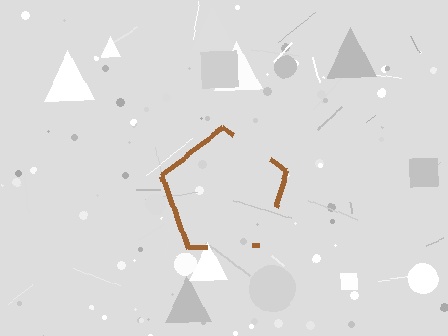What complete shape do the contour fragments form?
The contour fragments form a pentagon.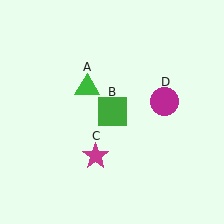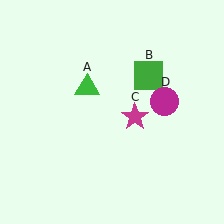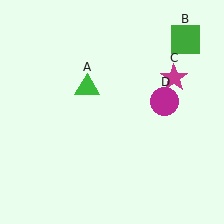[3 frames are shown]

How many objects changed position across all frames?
2 objects changed position: green square (object B), magenta star (object C).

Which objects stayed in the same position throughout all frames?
Green triangle (object A) and magenta circle (object D) remained stationary.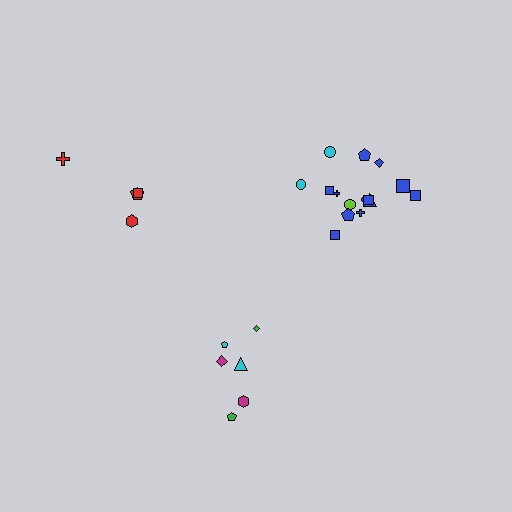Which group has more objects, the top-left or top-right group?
The top-right group.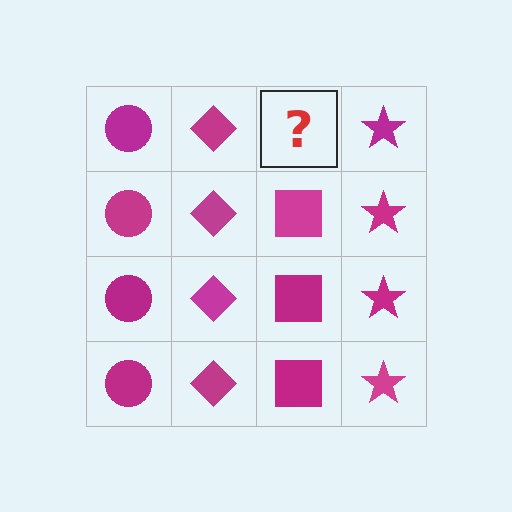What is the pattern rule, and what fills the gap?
The rule is that each column has a consistent shape. The gap should be filled with a magenta square.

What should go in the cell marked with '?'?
The missing cell should contain a magenta square.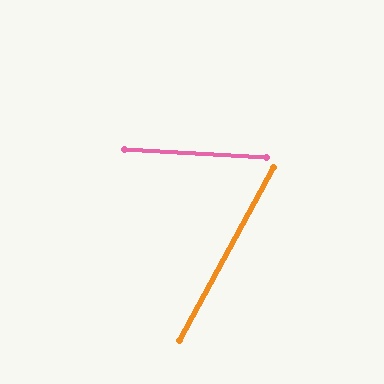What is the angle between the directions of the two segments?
Approximately 65 degrees.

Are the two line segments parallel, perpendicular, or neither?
Neither parallel nor perpendicular — they differ by about 65°.